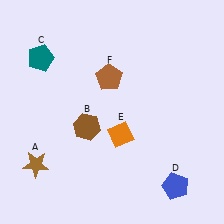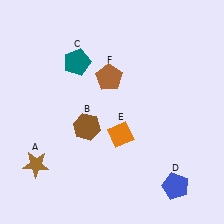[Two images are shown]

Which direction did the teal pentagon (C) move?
The teal pentagon (C) moved right.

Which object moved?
The teal pentagon (C) moved right.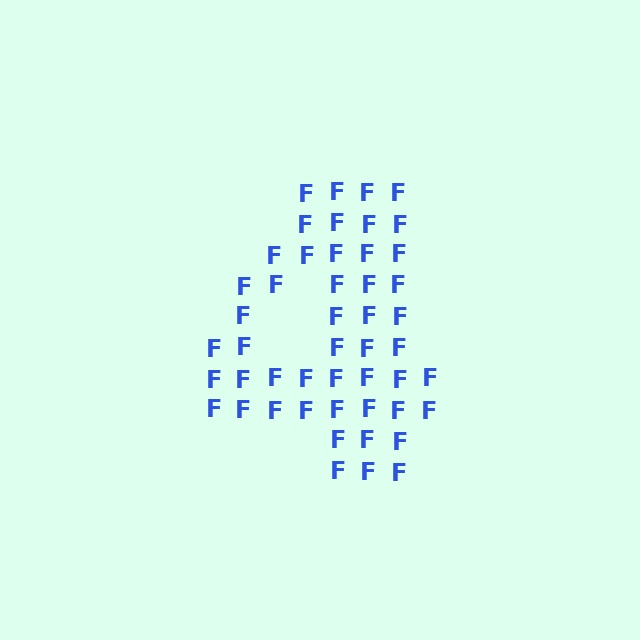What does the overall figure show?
The overall figure shows the digit 4.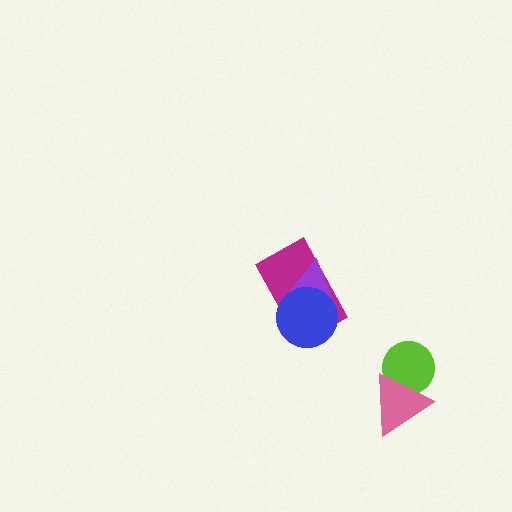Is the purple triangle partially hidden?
Yes, it is partially covered by another shape.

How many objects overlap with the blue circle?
2 objects overlap with the blue circle.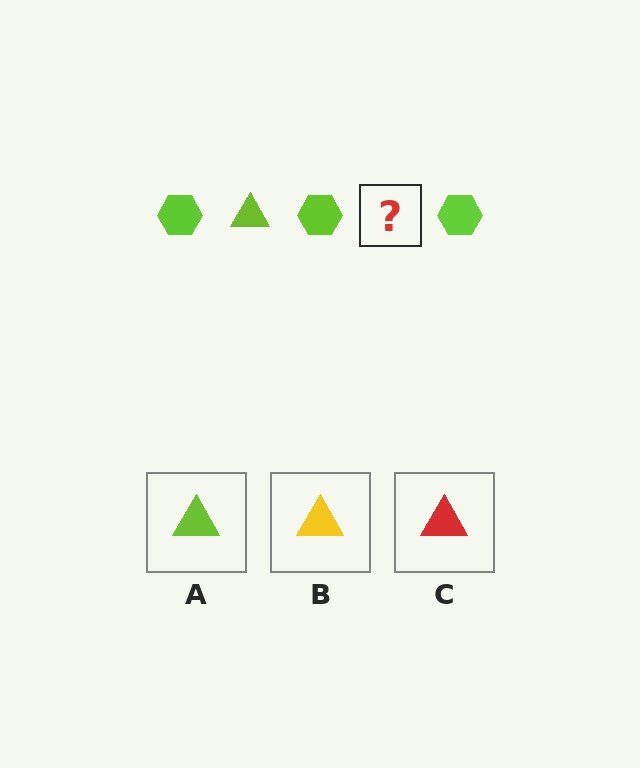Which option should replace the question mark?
Option A.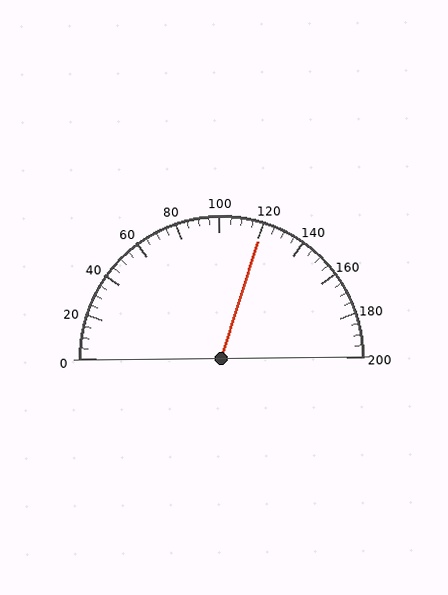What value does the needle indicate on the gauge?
The needle indicates approximately 120.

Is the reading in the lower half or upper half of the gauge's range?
The reading is in the upper half of the range (0 to 200).